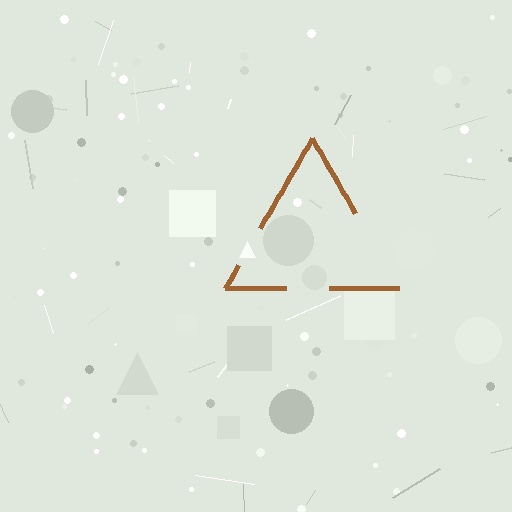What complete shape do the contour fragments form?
The contour fragments form a triangle.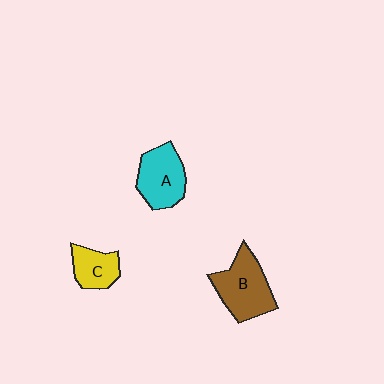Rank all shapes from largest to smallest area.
From largest to smallest: B (brown), A (cyan), C (yellow).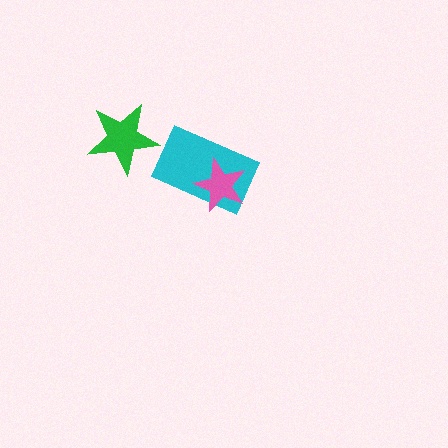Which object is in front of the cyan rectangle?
The pink star is in front of the cyan rectangle.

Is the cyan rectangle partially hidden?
Yes, it is partially covered by another shape.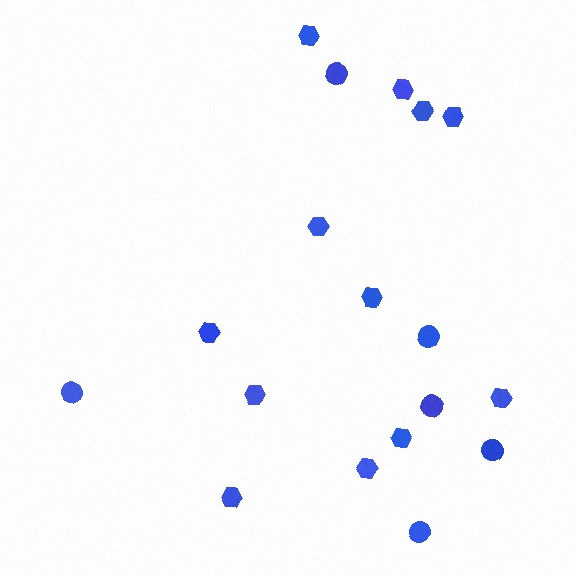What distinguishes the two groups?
There are 2 groups: one group of hexagons (12) and one group of circles (6).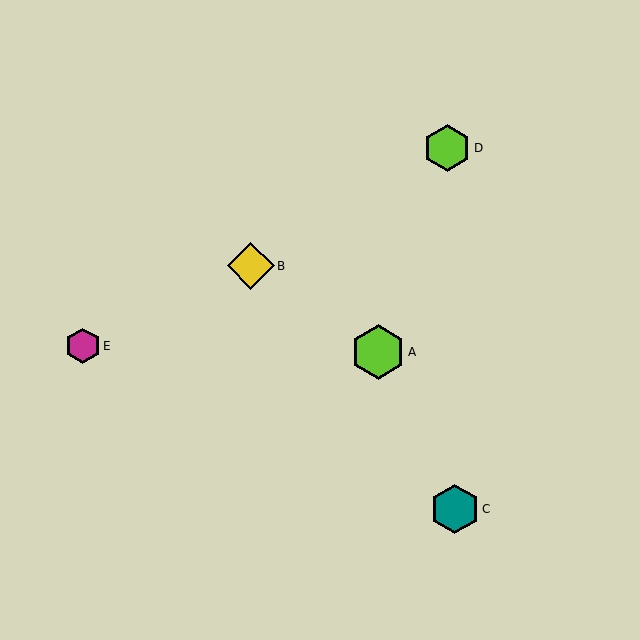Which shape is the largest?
The lime hexagon (labeled A) is the largest.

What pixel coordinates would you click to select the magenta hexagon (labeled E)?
Click at (83, 346) to select the magenta hexagon E.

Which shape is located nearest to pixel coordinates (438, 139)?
The lime hexagon (labeled D) at (447, 148) is nearest to that location.